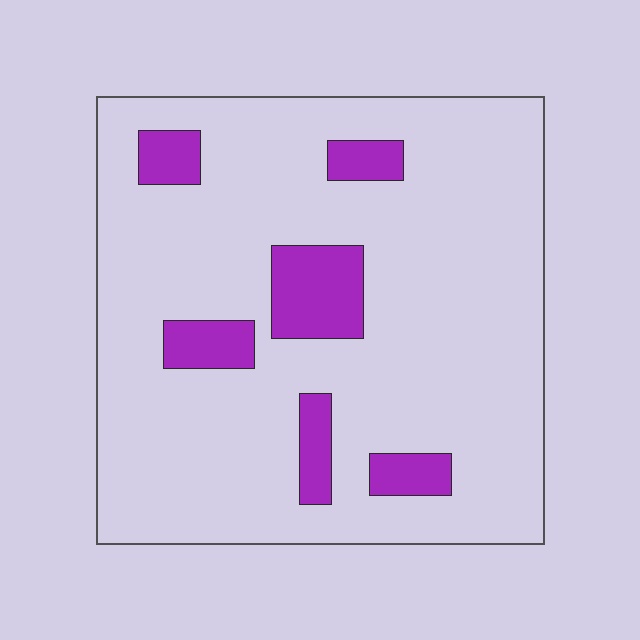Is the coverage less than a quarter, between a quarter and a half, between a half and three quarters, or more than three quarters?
Less than a quarter.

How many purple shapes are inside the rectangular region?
6.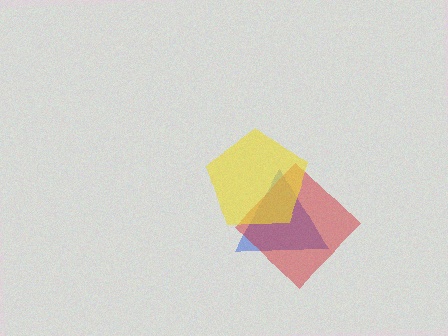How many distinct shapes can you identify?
There are 3 distinct shapes: a blue triangle, a red diamond, a yellow pentagon.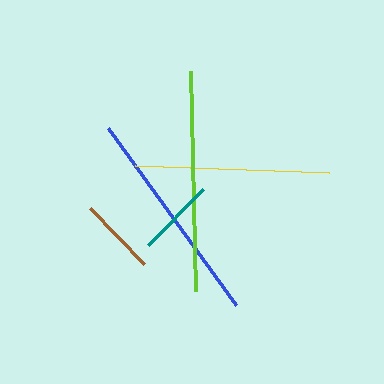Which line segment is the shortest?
The brown line is the shortest at approximately 78 pixels.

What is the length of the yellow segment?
The yellow segment is approximately 193 pixels long.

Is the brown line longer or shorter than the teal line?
The teal line is longer than the brown line.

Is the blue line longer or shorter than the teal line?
The blue line is longer than the teal line.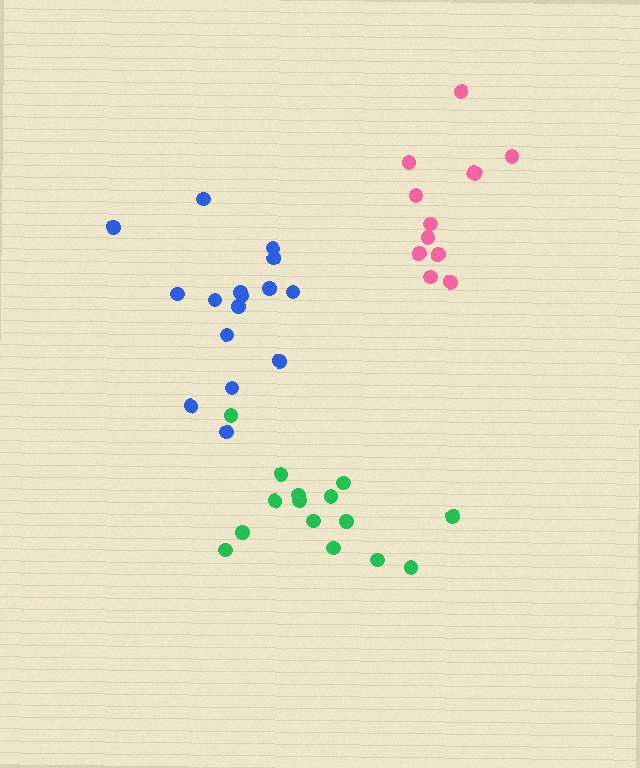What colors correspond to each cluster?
The clusters are colored: blue, green, pink.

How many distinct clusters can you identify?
There are 3 distinct clusters.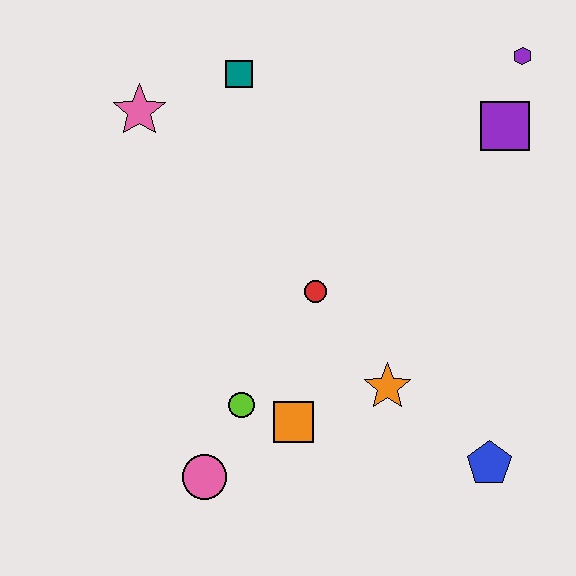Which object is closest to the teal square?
The pink star is closest to the teal square.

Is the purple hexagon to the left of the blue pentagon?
No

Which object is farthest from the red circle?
The purple hexagon is farthest from the red circle.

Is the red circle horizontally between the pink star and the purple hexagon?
Yes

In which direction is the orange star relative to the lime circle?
The orange star is to the right of the lime circle.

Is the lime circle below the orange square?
No